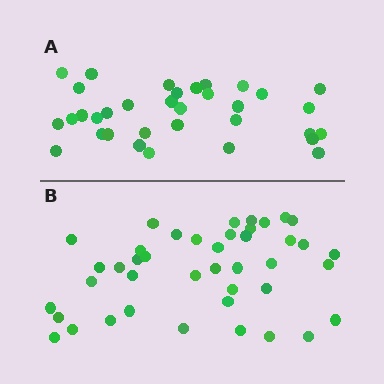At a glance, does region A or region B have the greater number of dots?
Region B (the bottom region) has more dots.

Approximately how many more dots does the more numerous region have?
Region B has roughly 8 or so more dots than region A.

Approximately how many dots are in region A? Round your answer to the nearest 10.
About 30 dots. (The exact count is 34, which rounds to 30.)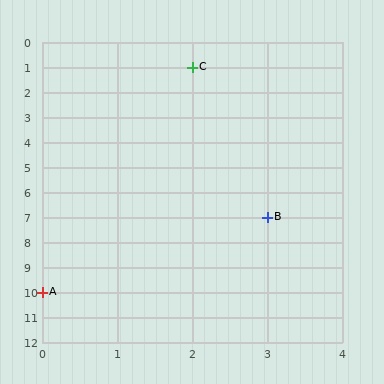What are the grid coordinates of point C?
Point C is at grid coordinates (2, 1).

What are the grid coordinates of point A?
Point A is at grid coordinates (0, 10).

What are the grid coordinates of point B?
Point B is at grid coordinates (3, 7).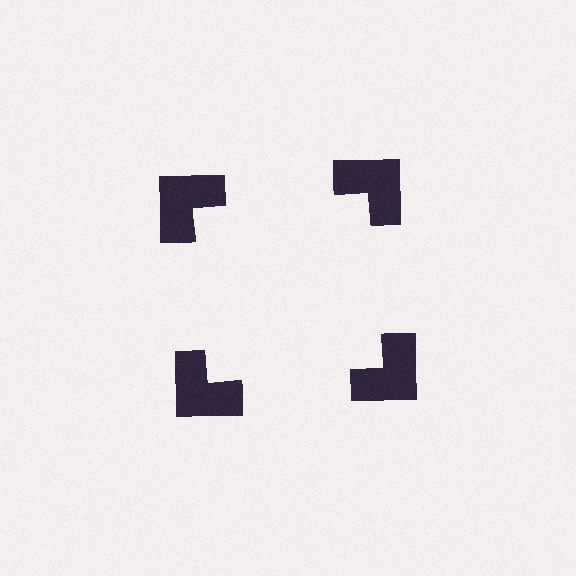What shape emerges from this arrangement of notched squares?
An illusory square — its edges are inferred from the aligned wedge cuts in the notched squares, not physically drawn.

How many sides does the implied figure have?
4 sides.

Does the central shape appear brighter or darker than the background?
It typically appears slightly brighter than the background, even though no actual brightness change is drawn.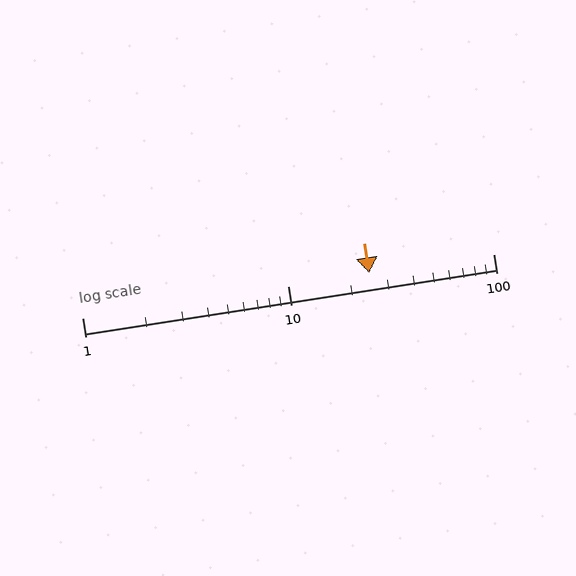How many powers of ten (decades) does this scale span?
The scale spans 2 decades, from 1 to 100.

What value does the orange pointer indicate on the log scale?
The pointer indicates approximately 25.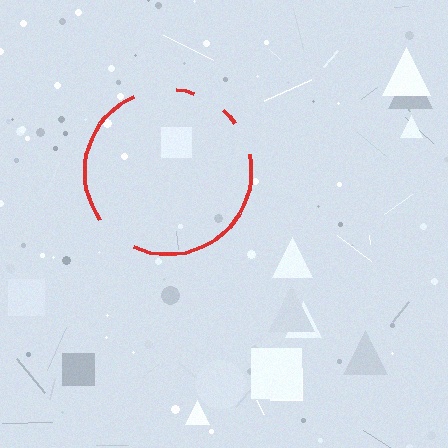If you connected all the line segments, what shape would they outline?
They would outline a circle.